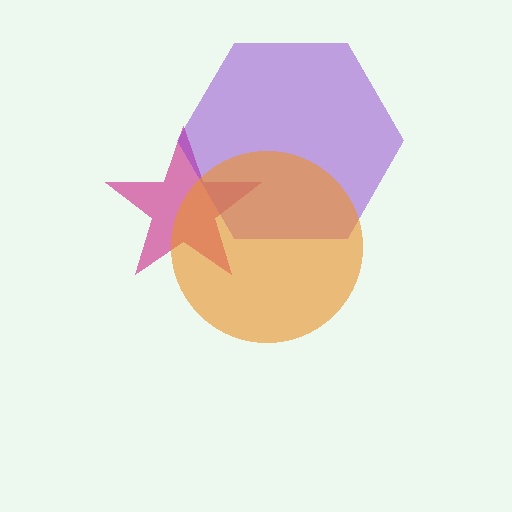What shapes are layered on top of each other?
The layered shapes are: a magenta star, a purple hexagon, an orange circle.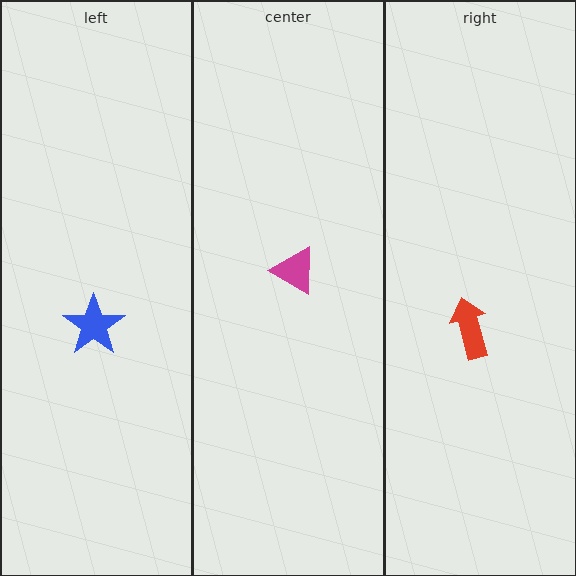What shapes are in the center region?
The magenta triangle.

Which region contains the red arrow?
The right region.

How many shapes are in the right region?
1.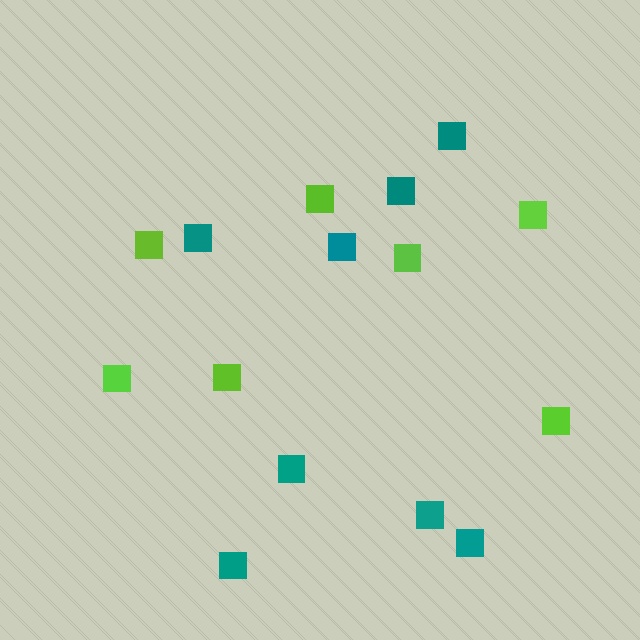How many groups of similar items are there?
There are 2 groups: one group of lime squares (7) and one group of teal squares (8).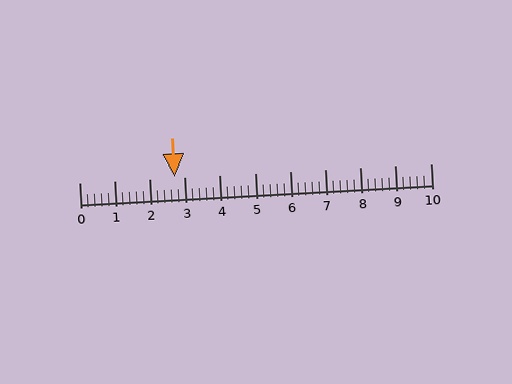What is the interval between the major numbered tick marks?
The major tick marks are spaced 1 units apart.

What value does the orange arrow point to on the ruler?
The orange arrow points to approximately 2.7.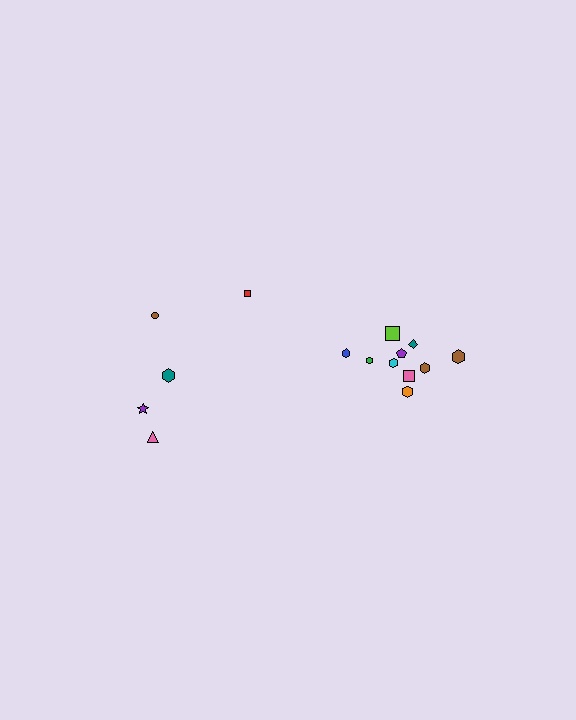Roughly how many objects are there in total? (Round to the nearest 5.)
Roughly 15 objects in total.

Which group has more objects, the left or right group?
The right group.